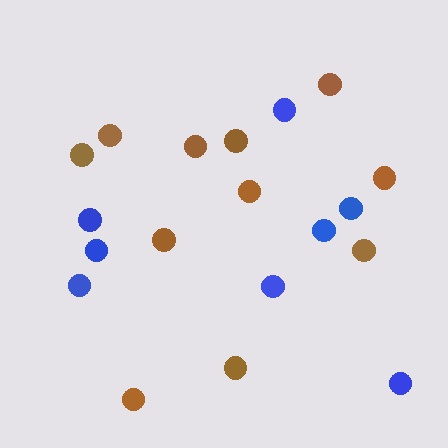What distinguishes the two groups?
There are 2 groups: one group of brown circles (11) and one group of blue circles (8).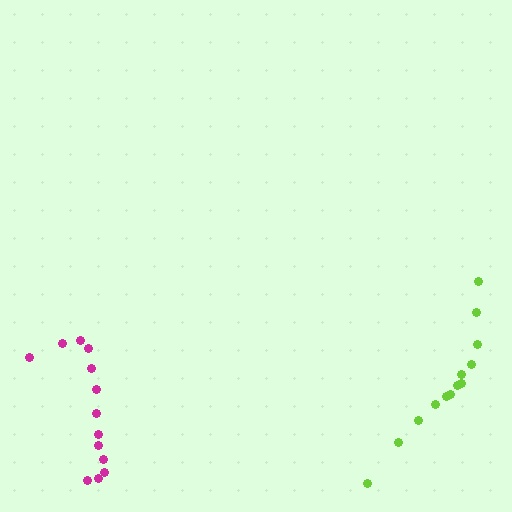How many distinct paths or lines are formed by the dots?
There are 2 distinct paths.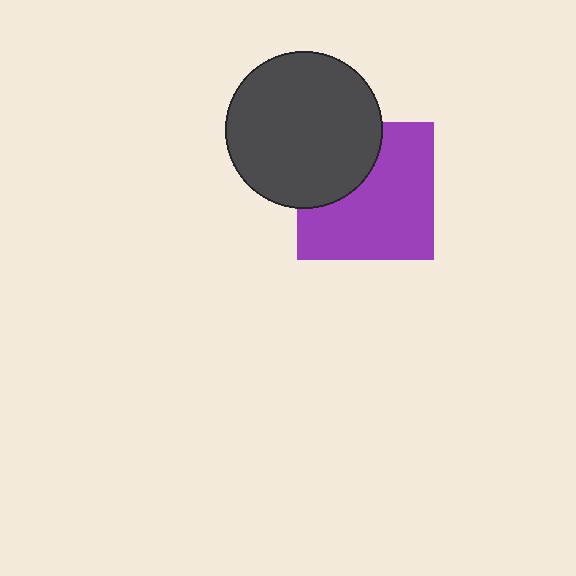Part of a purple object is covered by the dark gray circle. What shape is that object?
It is a square.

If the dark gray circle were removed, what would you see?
You would see the complete purple square.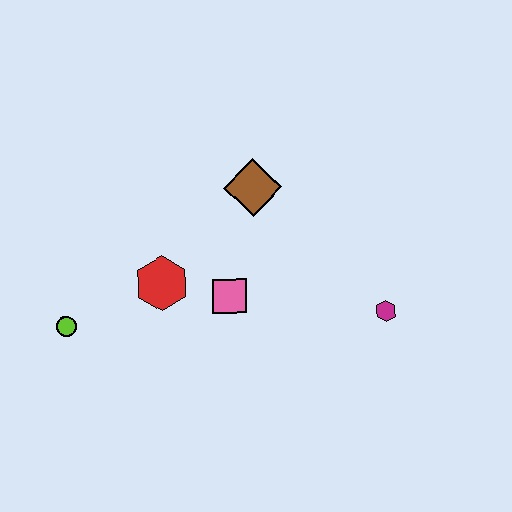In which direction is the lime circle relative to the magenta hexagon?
The lime circle is to the left of the magenta hexagon.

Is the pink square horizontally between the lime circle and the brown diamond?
Yes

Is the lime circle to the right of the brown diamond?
No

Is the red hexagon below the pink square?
No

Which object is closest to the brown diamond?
The pink square is closest to the brown diamond.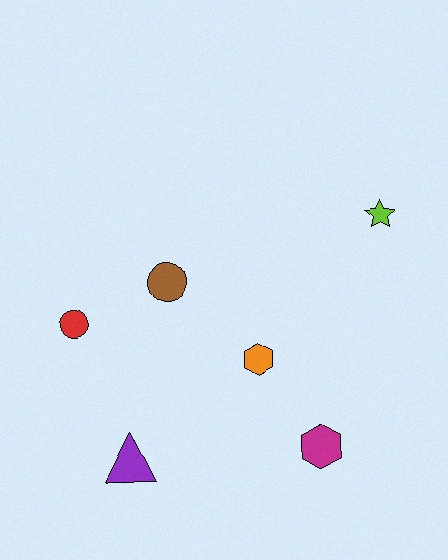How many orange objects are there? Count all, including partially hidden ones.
There is 1 orange object.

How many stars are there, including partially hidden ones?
There is 1 star.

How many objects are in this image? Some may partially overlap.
There are 6 objects.